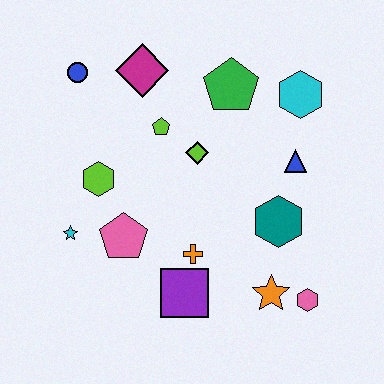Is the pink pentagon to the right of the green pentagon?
No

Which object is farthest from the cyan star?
The cyan hexagon is farthest from the cyan star.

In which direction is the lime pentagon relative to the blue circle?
The lime pentagon is to the right of the blue circle.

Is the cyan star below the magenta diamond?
Yes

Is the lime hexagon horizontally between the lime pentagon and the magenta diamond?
No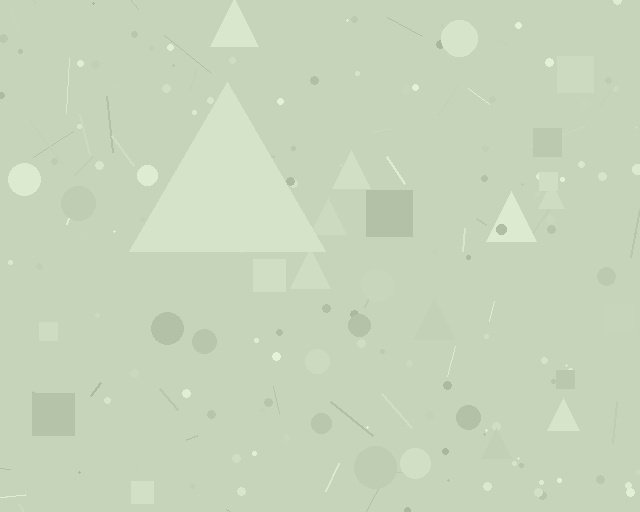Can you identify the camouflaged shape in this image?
The camouflaged shape is a triangle.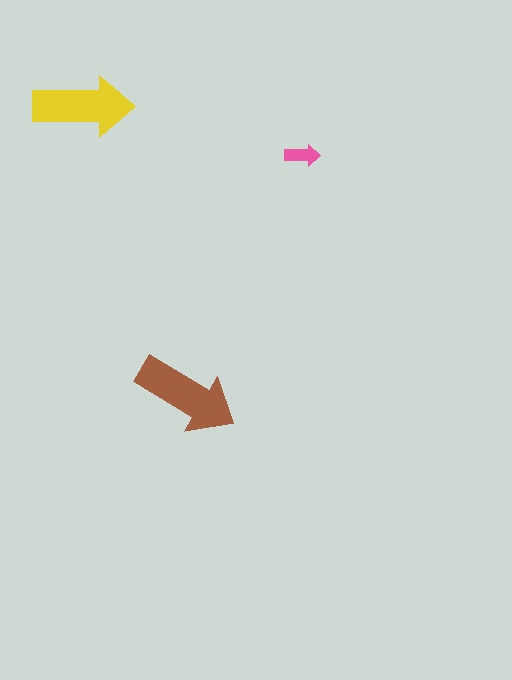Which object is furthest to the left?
The yellow arrow is leftmost.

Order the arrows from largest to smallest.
the brown one, the yellow one, the pink one.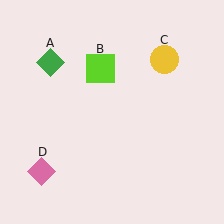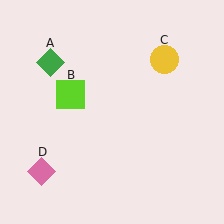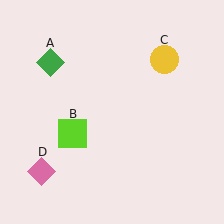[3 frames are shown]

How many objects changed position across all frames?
1 object changed position: lime square (object B).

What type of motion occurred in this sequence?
The lime square (object B) rotated counterclockwise around the center of the scene.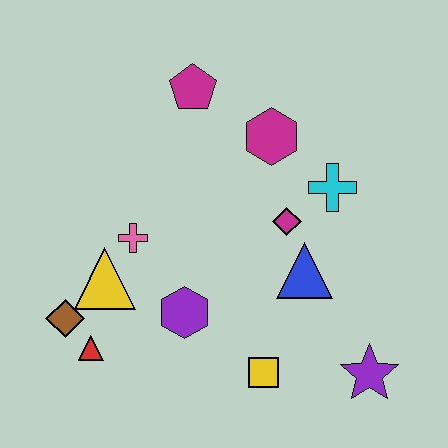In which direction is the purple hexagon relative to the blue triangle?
The purple hexagon is to the left of the blue triangle.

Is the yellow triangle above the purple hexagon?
Yes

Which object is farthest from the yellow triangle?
The purple star is farthest from the yellow triangle.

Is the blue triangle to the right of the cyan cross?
No